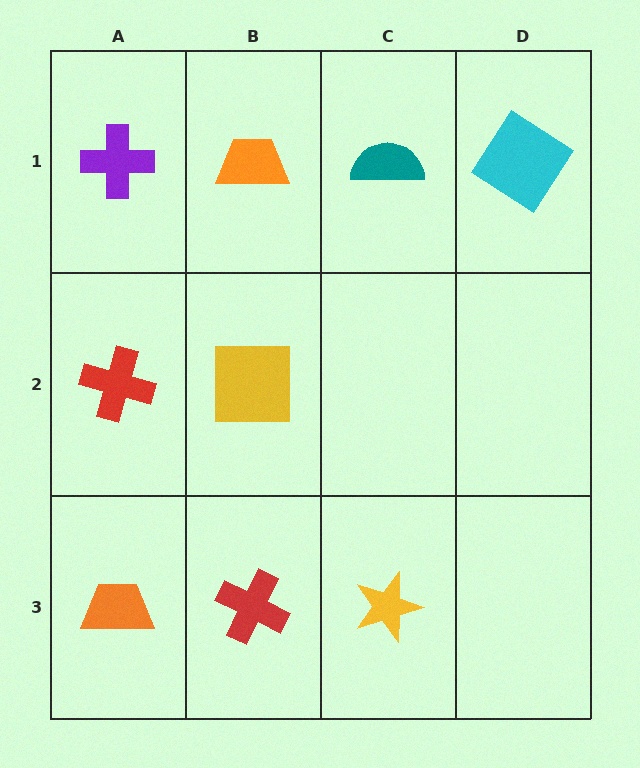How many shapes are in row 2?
2 shapes.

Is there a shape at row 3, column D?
No, that cell is empty.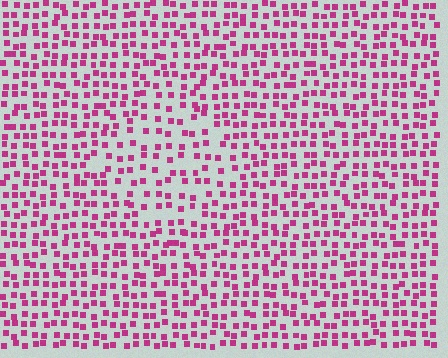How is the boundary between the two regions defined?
The boundary is defined by a change in element density (approximately 1.6x ratio). All elements are the same color, size, and shape.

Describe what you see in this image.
The image contains small magenta elements arranged at two different densities. A diamond-shaped region is visible where the elements are less densely packed than the surrounding area.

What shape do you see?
I see a diamond.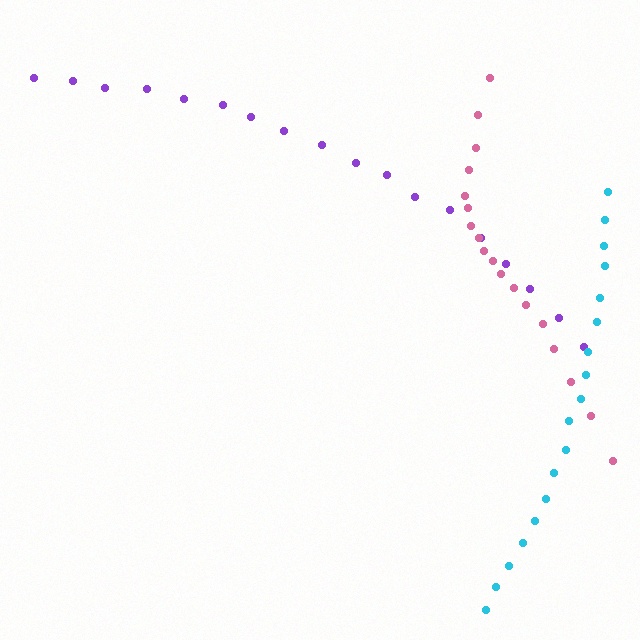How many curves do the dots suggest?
There are 3 distinct paths.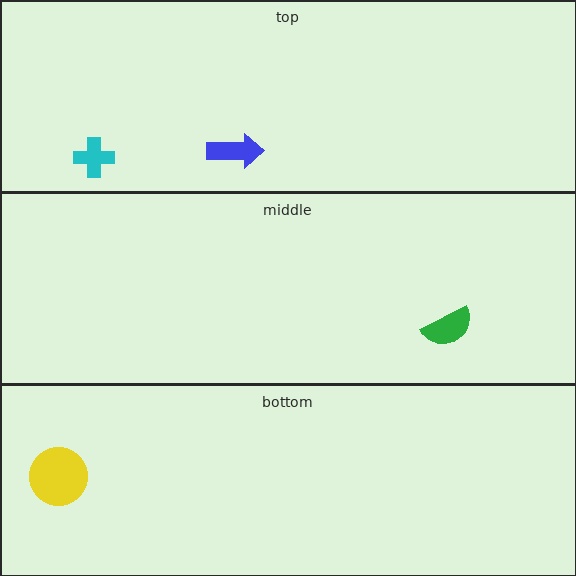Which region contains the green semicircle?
The middle region.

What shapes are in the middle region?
The green semicircle.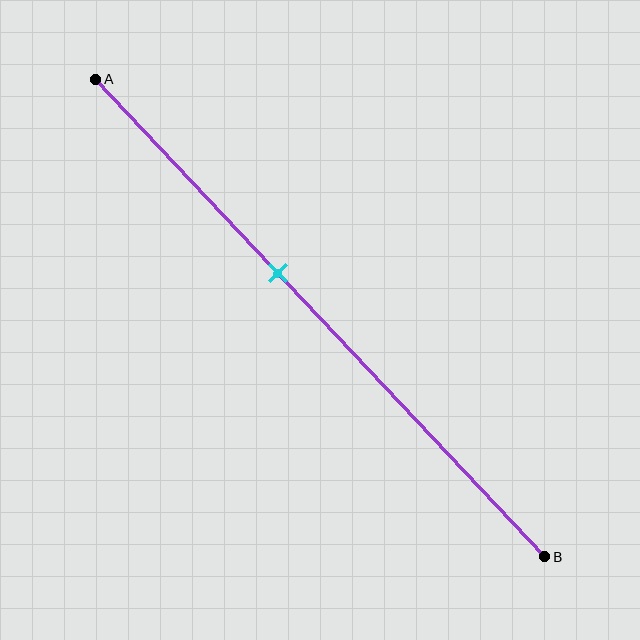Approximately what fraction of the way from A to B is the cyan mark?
The cyan mark is approximately 40% of the way from A to B.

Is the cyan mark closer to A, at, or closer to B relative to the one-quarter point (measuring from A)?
The cyan mark is closer to point B than the one-quarter point of segment AB.